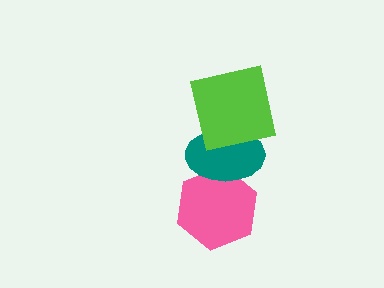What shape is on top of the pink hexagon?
The teal ellipse is on top of the pink hexagon.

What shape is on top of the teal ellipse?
The lime square is on top of the teal ellipse.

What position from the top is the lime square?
The lime square is 1st from the top.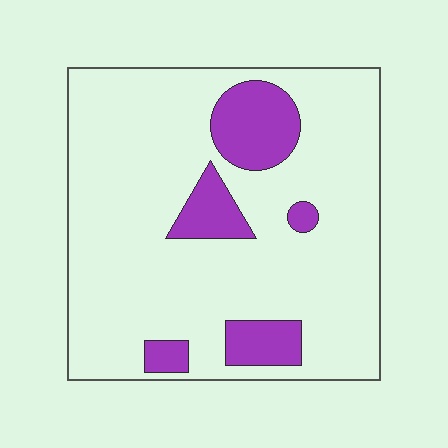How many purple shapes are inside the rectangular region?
5.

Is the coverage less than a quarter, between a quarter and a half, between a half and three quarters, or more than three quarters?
Less than a quarter.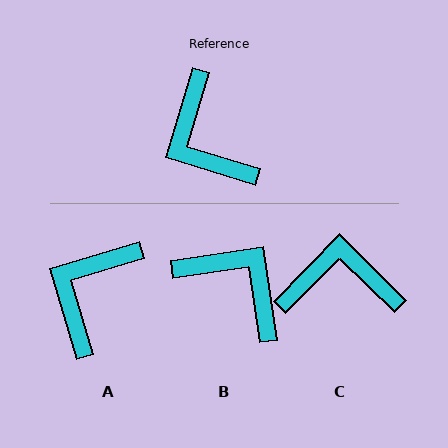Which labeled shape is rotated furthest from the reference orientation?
B, about 155 degrees away.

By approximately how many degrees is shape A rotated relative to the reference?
Approximately 56 degrees clockwise.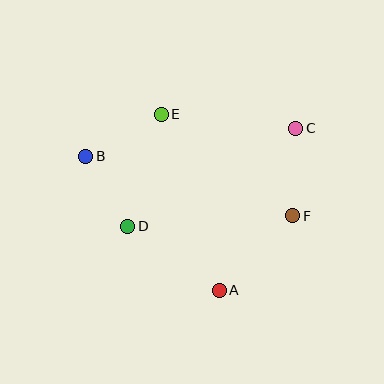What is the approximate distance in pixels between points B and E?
The distance between B and E is approximately 87 pixels.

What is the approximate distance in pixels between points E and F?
The distance between E and F is approximately 166 pixels.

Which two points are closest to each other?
Points B and D are closest to each other.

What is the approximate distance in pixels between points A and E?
The distance between A and E is approximately 185 pixels.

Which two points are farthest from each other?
Points B and F are farthest from each other.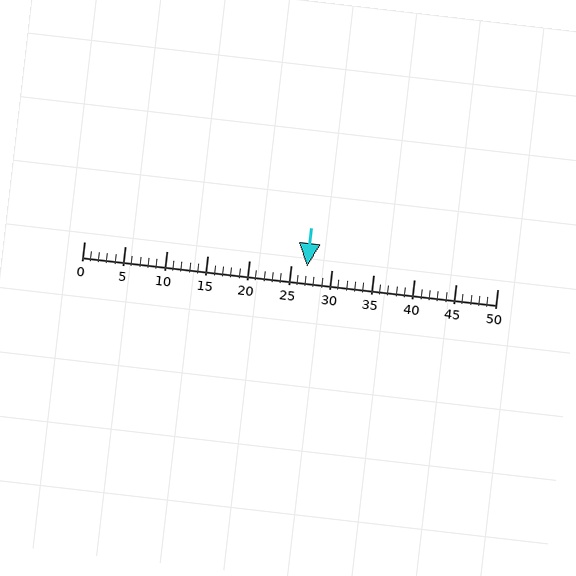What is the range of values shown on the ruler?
The ruler shows values from 0 to 50.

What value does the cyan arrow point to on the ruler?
The cyan arrow points to approximately 27.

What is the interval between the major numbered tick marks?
The major tick marks are spaced 5 units apart.